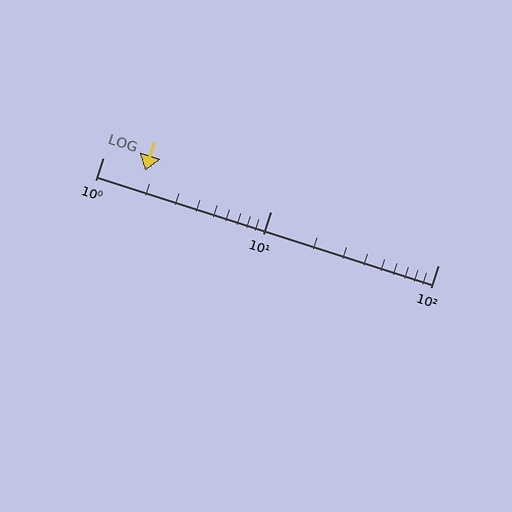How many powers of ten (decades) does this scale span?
The scale spans 2 decades, from 1 to 100.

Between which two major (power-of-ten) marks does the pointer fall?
The pointer is between 1 and 10.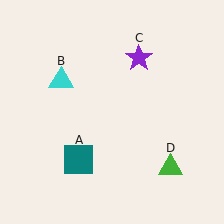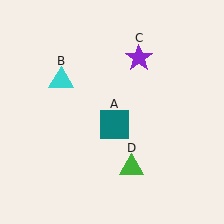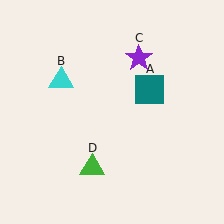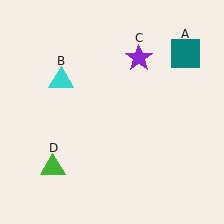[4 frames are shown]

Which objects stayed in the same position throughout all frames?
Cyan triangle (object B) and purple star (object C) remained stationary.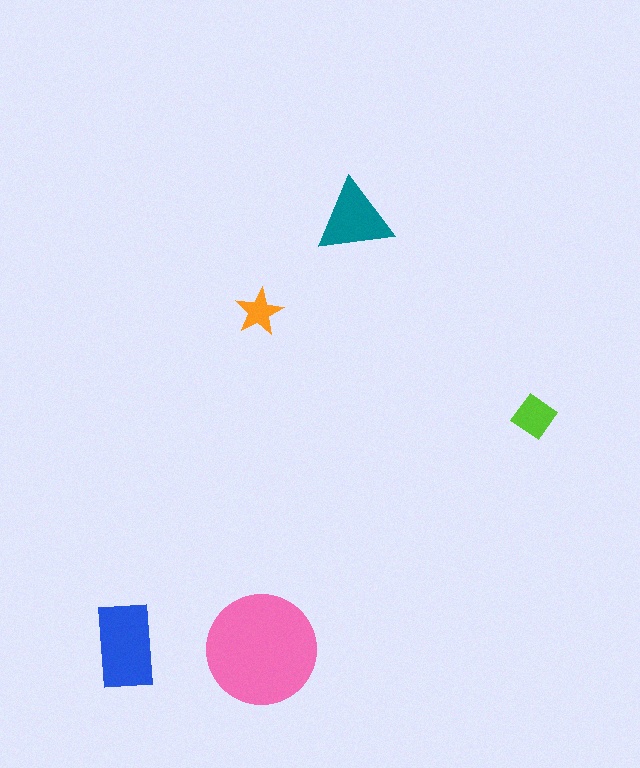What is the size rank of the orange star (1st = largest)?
5th.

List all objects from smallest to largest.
The orange star, the lime diamond, the teal triangle, the blue rectangle, the pink circle.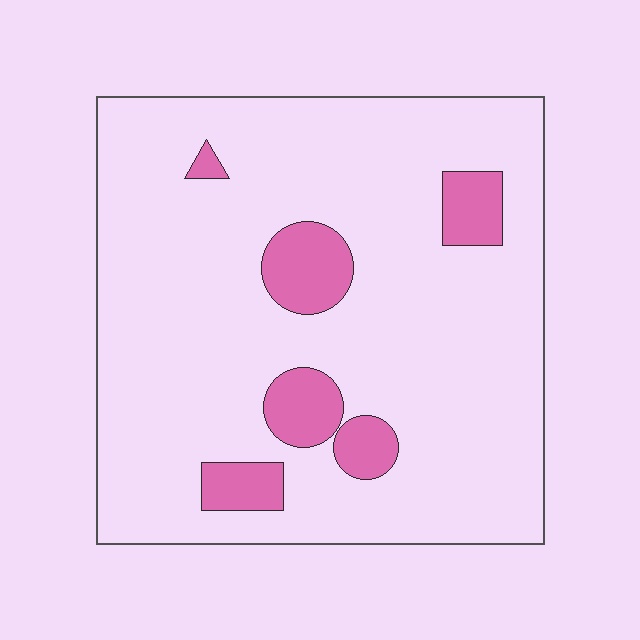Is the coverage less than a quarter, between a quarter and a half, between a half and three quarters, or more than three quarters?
Less than a quarter.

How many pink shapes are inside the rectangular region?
6.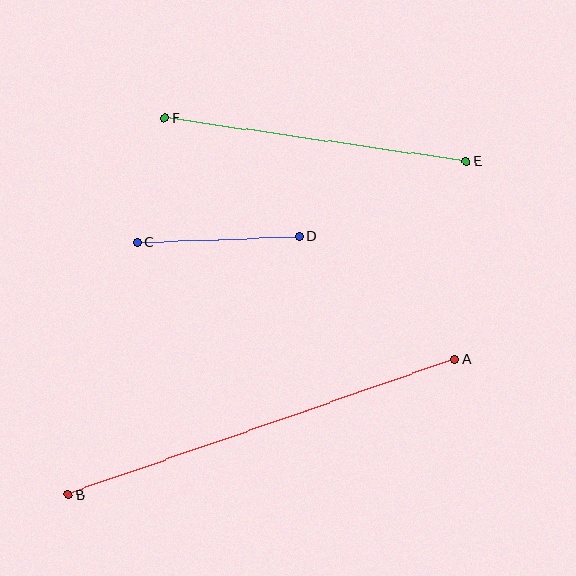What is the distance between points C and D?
The distance is approximately 162 pixels.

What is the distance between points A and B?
The distance is approximately 409 pixels.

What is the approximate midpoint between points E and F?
The midpoint is at approximately (315, 140) pixels.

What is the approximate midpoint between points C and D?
The midpoint is at approximately (219, 239) pixels.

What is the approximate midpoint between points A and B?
The midpoint is at approximately (261, 427) pixels.